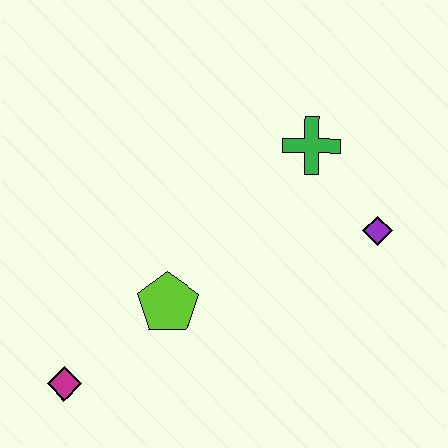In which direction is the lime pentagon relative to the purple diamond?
The lime pentagon is to the left of the purple diamond.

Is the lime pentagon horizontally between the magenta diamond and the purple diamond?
Yes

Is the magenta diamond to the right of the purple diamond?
No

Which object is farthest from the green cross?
The magenta diamond is farthest from the green cross.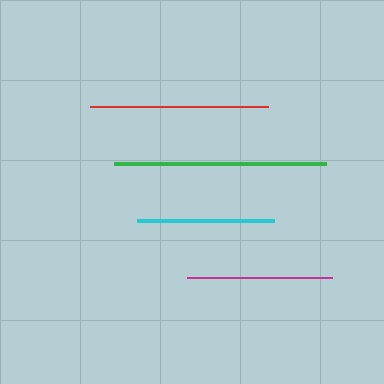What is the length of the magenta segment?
The magenta segment is approximately 145 pixels long.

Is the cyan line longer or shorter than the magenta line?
The magenta line is longer than the cyan line.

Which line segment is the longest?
The green line is the longest at approximately 212 pixels.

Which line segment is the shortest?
The cyan line is the shortest at approximately 138 pixels.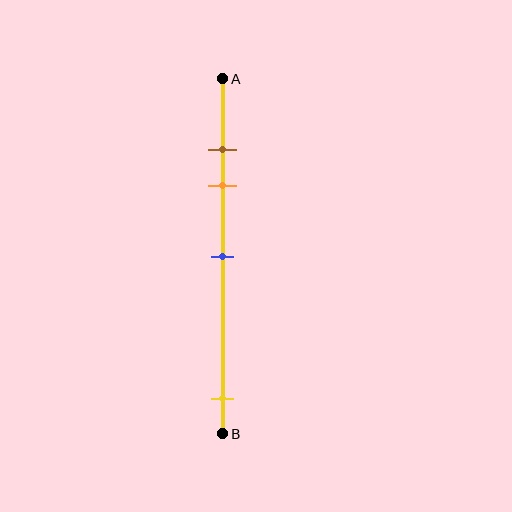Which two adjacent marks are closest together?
The brown and orange marks are the closest adjacent pair.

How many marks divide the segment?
There are 4 marks dividing the segment.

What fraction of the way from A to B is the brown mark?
The brown mark is approximately 20% (0.2) of the way from A to B.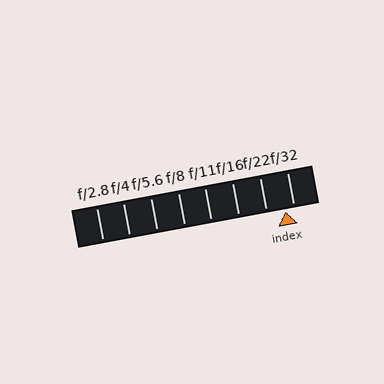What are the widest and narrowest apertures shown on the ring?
The widest aperture shown is f/2.8 and the narrowest is f/32.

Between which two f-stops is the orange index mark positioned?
The index mark is between f/22 and f/32.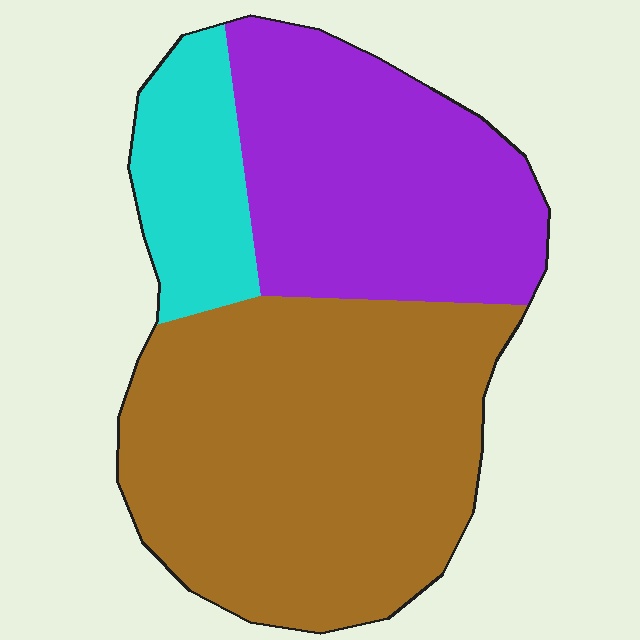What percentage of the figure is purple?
Purple covers about 35% of the figure.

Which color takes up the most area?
Brown, at roughly 50%.